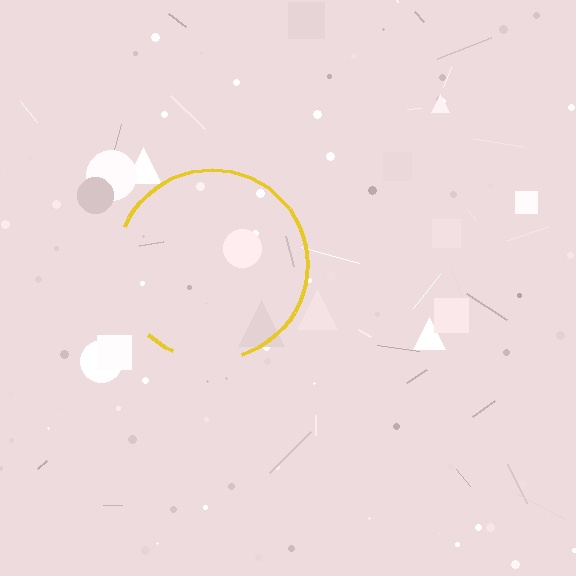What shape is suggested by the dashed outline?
The dashed outline suggests a circle.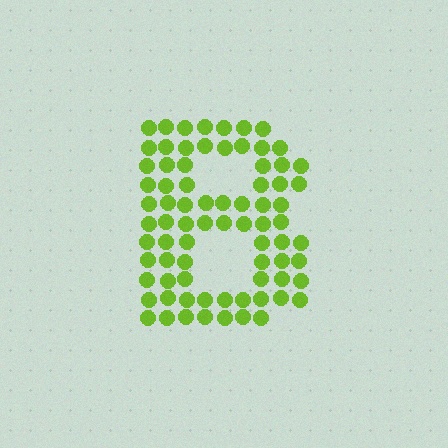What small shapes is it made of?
It is made of small circles.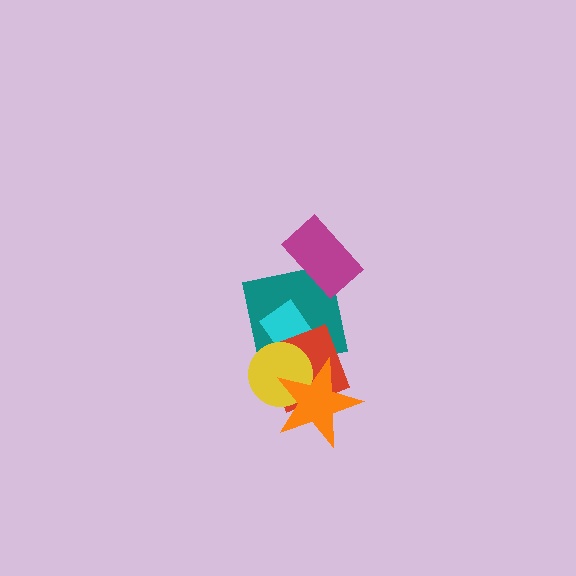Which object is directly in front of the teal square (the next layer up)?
The cyan diamond is directly in front of the teal square.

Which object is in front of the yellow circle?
The orange star is in front of the yellow circle.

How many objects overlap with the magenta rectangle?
1 object overlaps with the magenta rectangle.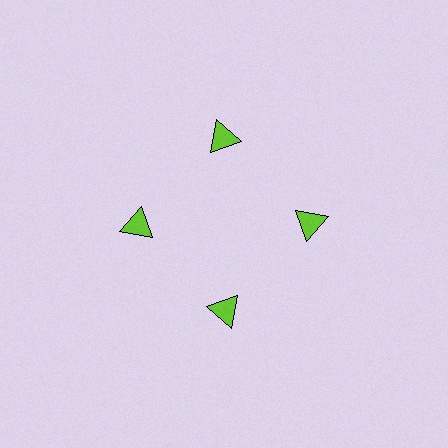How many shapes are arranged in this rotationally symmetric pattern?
There are 4 shapes, arranged in 4 groups of 1.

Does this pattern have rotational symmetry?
Yes, this pattern has 4-fold rotational symmetry. It looks the same after rotating 90 degrees around the center.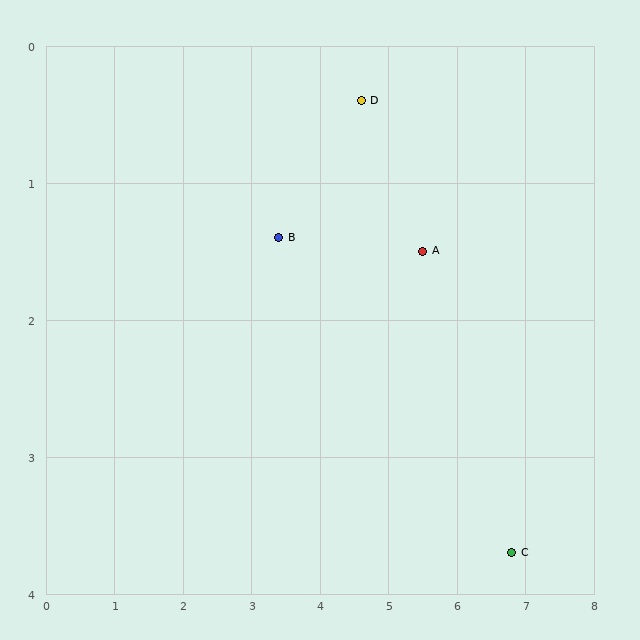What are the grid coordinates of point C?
Point C is at approximately (6.8, 3.7).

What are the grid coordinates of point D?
Point D is at approximately (4.6, 0.4).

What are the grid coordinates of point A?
Point A is at approximately (5.5, 1.5).